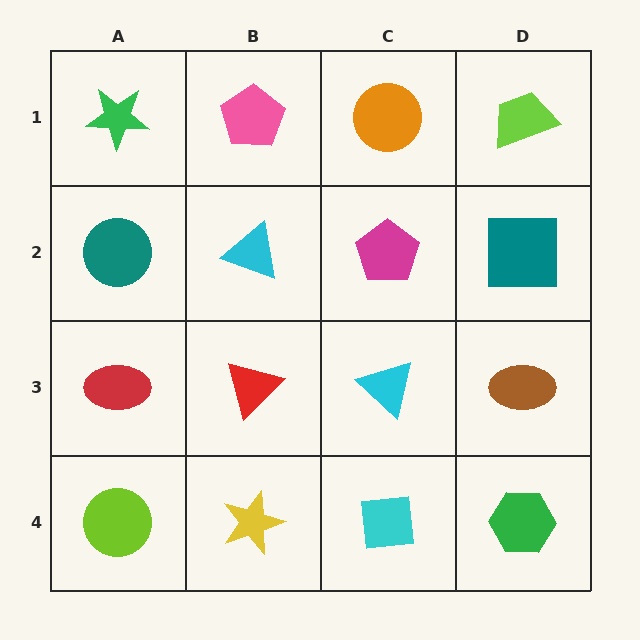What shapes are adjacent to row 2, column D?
A lime trapezoid (row 1, column D), a brown ellipse (row 3, column D), a magenta pentagon (row 2, column C).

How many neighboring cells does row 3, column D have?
3.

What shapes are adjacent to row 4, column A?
A red ellipse (row 3, column A), a yellow star (row 4, column B).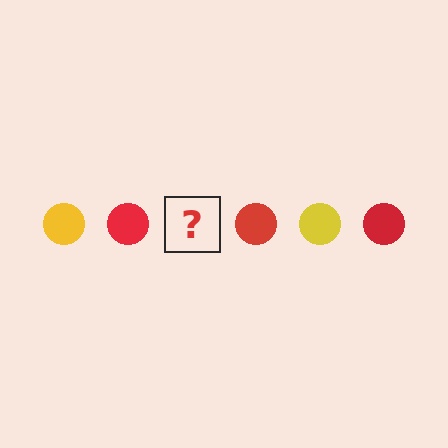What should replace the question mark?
The question mark should be replaced with a yellow circle.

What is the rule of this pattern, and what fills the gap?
The rule is that the pattern cycles through yellow, red circles. The gap should be filled with a yellow circle.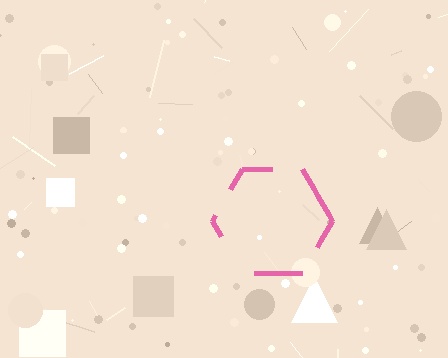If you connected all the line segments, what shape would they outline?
They would outline a hexagon.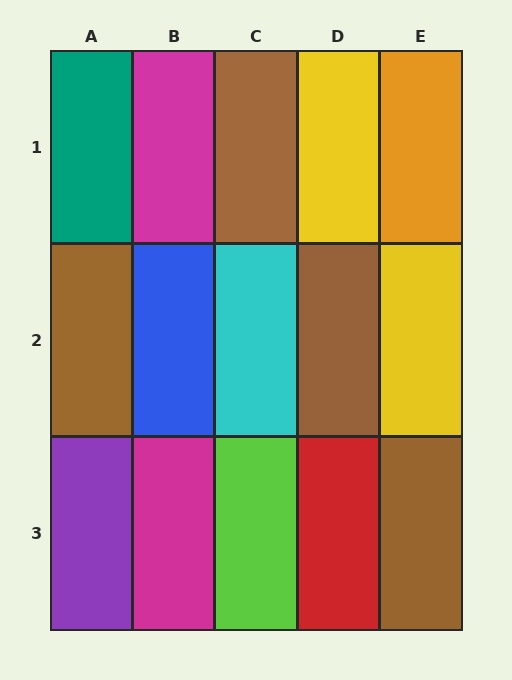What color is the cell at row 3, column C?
Lime.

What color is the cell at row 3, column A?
Purple.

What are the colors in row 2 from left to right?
Brown, blue, cyan, brown, yellow.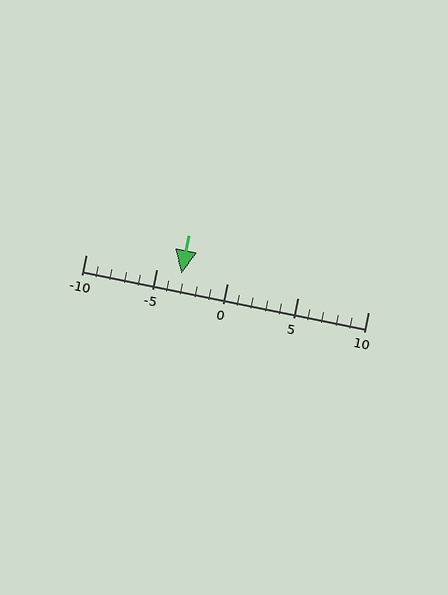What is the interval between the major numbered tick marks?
The major tick marks are spaced 5 units apart.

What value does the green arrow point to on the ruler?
The green arrow points to approximately -3.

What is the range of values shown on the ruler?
The ruler shows values from -10 to 10.